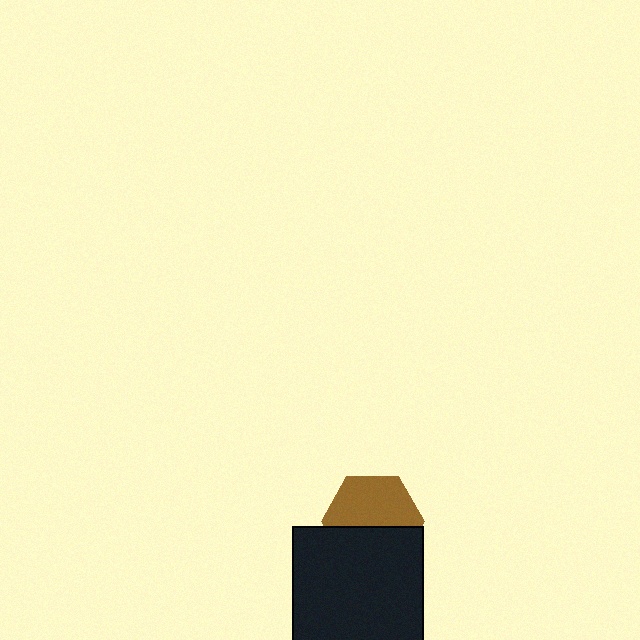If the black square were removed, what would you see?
You would see the complete brown hexagon.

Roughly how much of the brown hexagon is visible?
About half of it is visible (roughly 56%).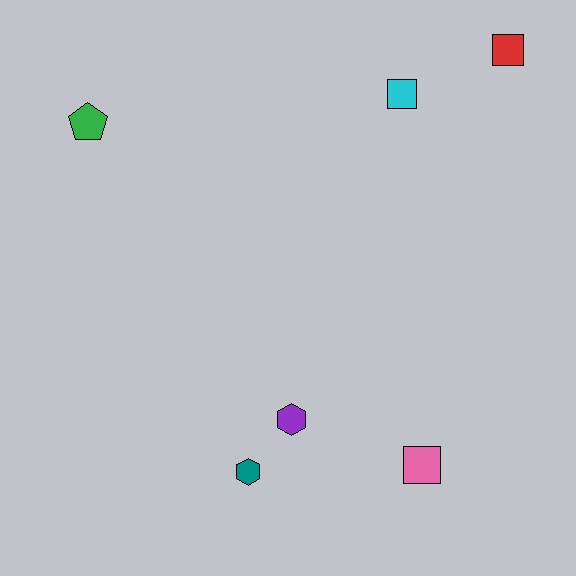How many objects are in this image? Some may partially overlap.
There are 6 objects.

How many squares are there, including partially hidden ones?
There are 3 squares.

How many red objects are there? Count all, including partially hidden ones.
There is 1 red object.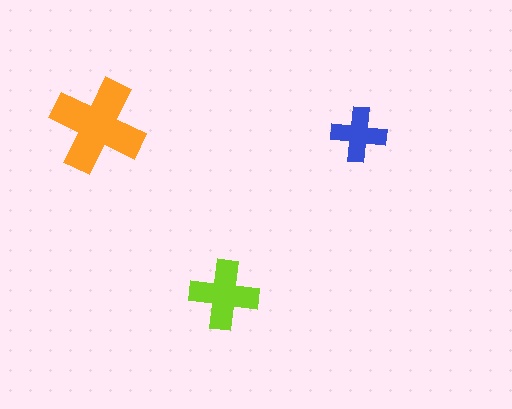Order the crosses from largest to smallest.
the orange one, the lime one, the blue one.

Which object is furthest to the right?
The blue cross is rightmost.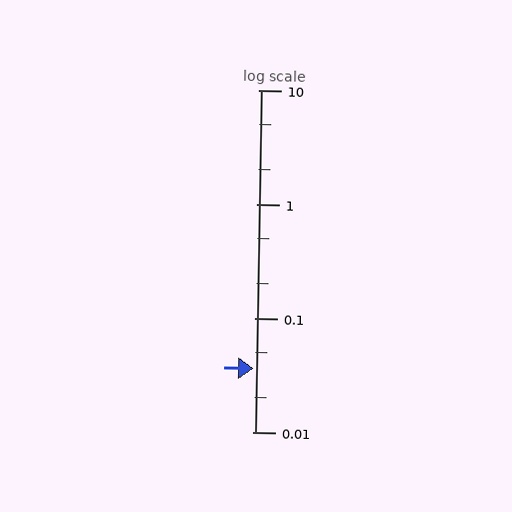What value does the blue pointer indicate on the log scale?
The pointer indicates approximately 0.036.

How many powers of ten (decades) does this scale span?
The scale spans 3 decades, from 0.01 to 10.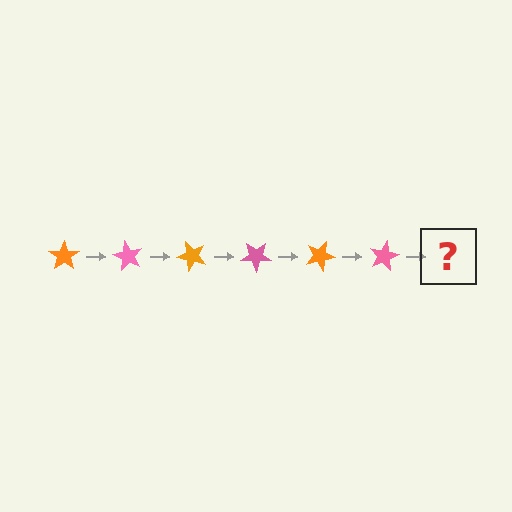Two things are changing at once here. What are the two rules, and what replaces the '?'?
The two rules are that it rotates 60 degrees each step and the color cycles through orange and pink. The '?' should be an orange star, rotated 360 degrees from the start.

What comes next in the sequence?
The next element should be an orange star, rotated 360 degrees from the start.